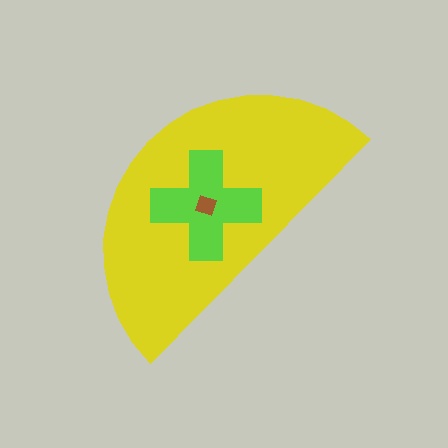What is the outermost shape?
The yellow semicircle.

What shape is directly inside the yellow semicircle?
The lime cross.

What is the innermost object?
The brown diamond.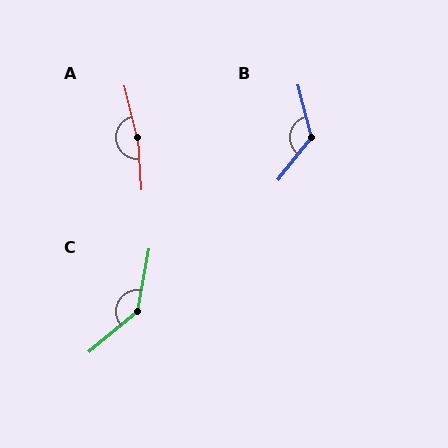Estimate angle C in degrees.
Approximately 140 degrees.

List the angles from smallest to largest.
B (128°), C (140°), A (169°).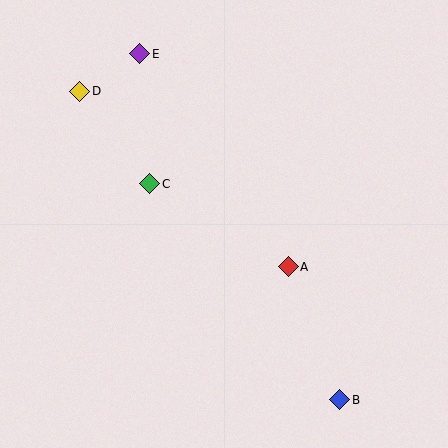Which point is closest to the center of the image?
Point A at (288, 267) is closest to the center.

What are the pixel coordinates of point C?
Point C is at (150, 184).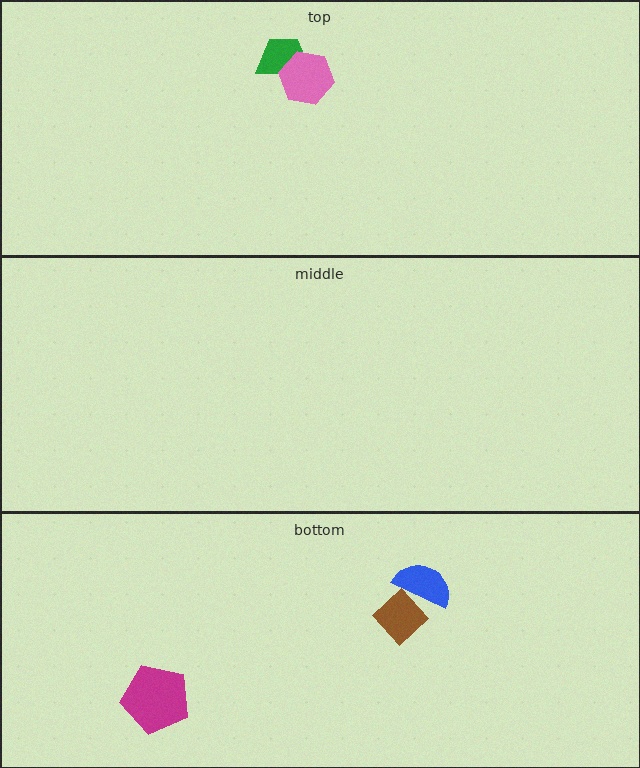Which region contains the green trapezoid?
The top region.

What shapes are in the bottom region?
The magenta pentagon, the blue semicircle, the brown diamond.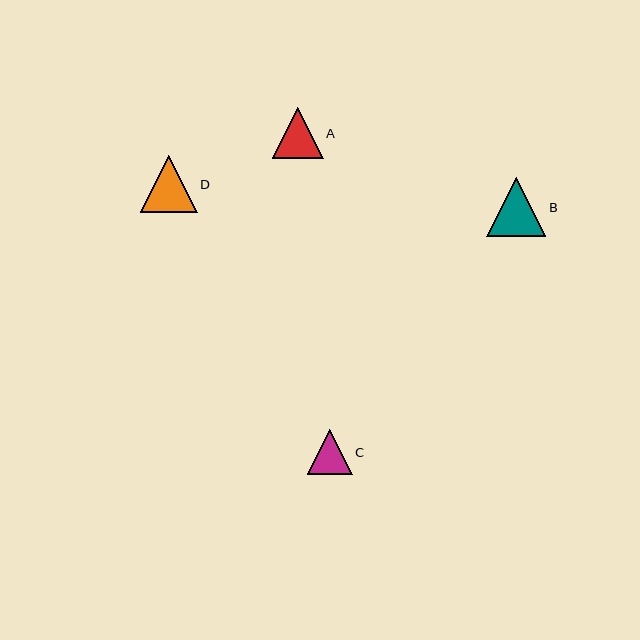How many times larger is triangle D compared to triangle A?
Triangle D is approximately 1.1 times the size of triangle A.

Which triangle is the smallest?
Triangle C is the smallest with a size of approximately 45 pixels.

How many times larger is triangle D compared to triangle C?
Triangle D is approximately 1.3 times the size of triangle C.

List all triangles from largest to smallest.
From largest to smallest: B, D, A, C.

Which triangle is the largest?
Triangle B is the largest with a size of approximately 59 pixels.